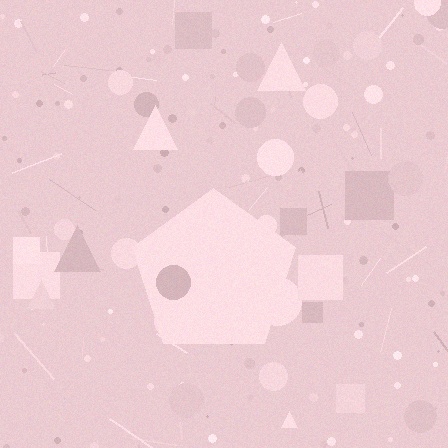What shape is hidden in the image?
A pentagon is hidden in the image.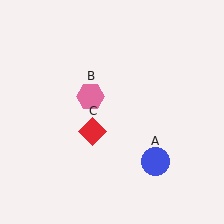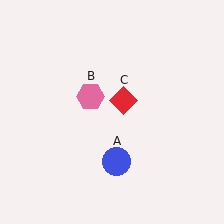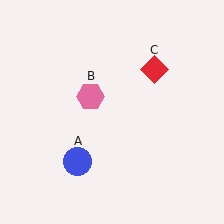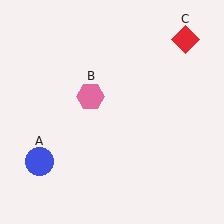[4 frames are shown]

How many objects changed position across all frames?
2 objects changed position: blue circle (object A), red diamond (object C).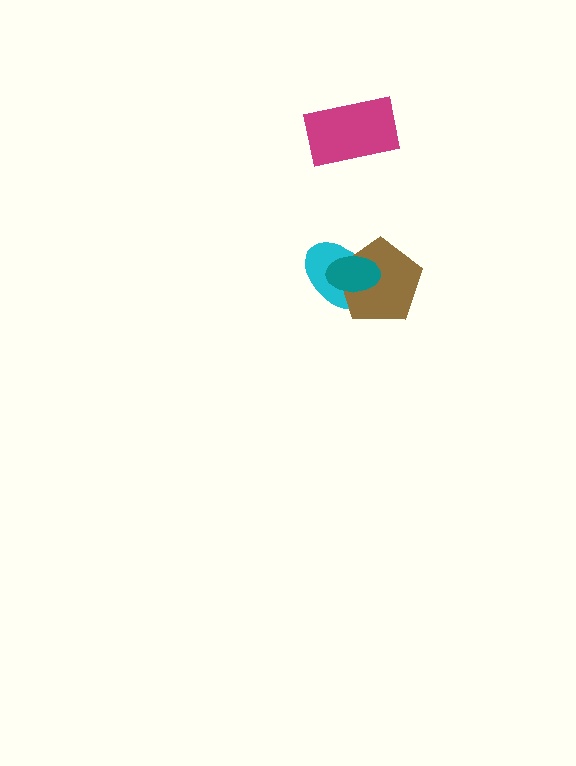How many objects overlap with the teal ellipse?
2 objects overlap with the teal ellipse.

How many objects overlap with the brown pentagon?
2 objects overlap with the brown pentagon.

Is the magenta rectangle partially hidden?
No, no other shape covers it.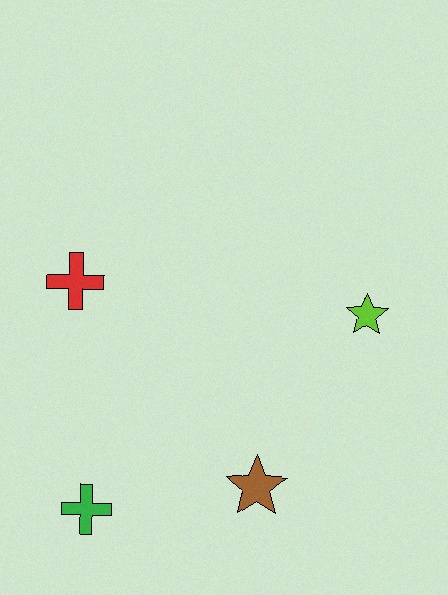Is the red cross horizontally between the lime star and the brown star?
No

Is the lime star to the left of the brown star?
No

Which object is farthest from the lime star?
The green cross is farthest from the lime star.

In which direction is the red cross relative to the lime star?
The red cross is to the left of the lime star.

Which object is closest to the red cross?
The green cross is closest to the red cross.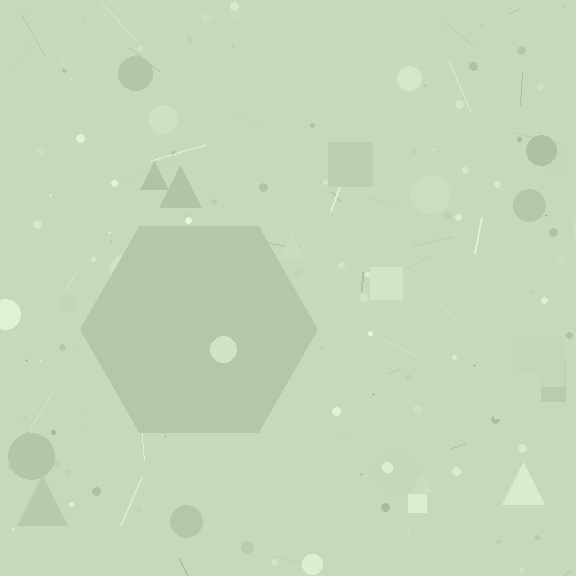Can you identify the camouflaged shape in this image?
The camouflaged shape is a hexagon.